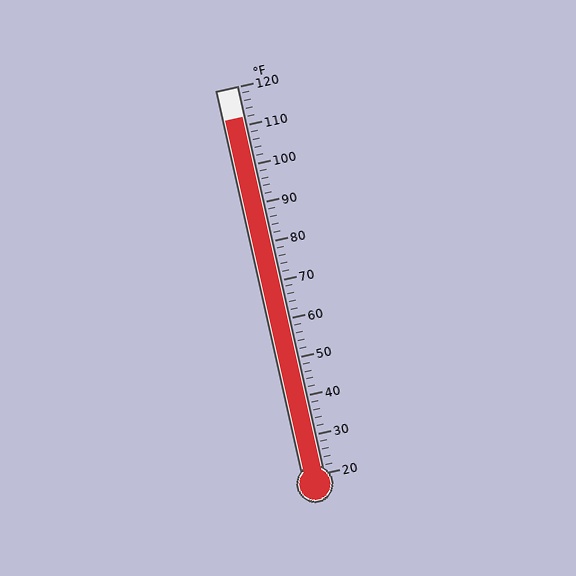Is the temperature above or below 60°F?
The temperature is above 60°F.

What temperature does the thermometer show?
The thermometer shows approximately 112°F.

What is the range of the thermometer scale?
The thermometer scale ranges from 20°F to 120°F.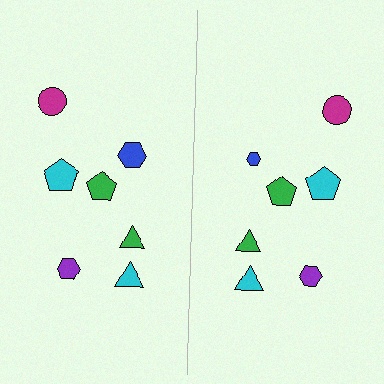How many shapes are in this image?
There are 14 shapes in this image.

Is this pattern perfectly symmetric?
No, the pattern is not perfectly symmetric. The blue hexagon on the right side has a different size than its mirror counterpart.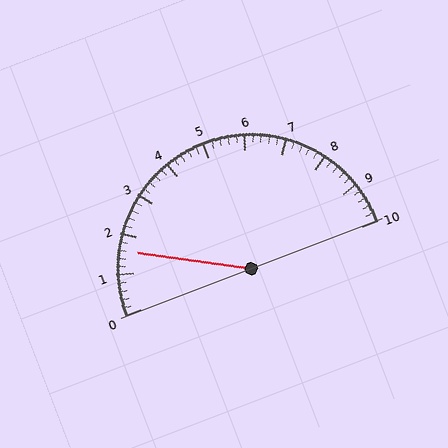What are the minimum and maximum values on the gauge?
The gauge ranges from 0 to 10.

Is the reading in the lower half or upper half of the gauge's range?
The reading is in the lower half of the range (0 to 10).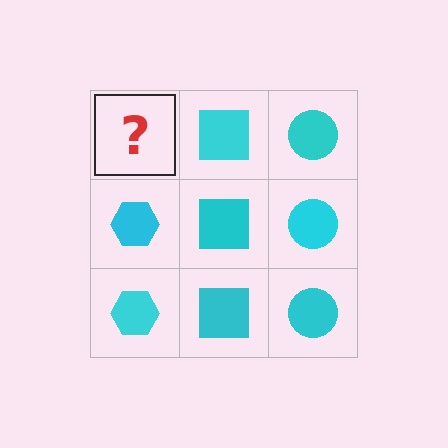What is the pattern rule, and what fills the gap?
The rule is that each column has a consistent shape. The gap should be filled with a cyan hexagon.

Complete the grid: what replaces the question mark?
The question mark should be replaced with a cyan hexagon.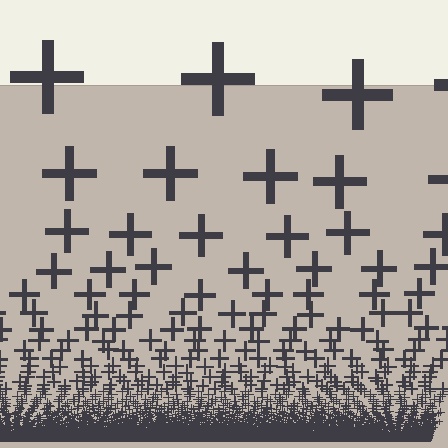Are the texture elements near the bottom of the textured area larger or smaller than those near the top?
Smaller. The gradient is inverted — elements near the bottom are smaller and denser.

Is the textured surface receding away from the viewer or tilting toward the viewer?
The surface appears to tilt toward the viewer. Texture elements get larger and sparser toward the top.